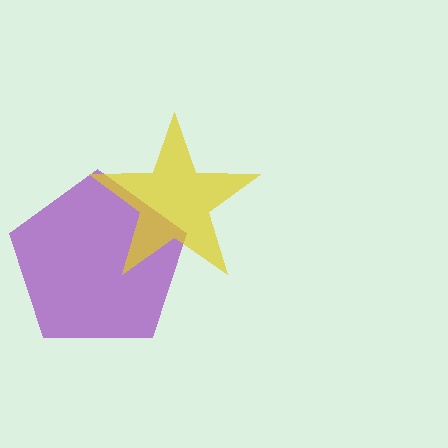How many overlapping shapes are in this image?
There are 2 overlapping shapes in the image.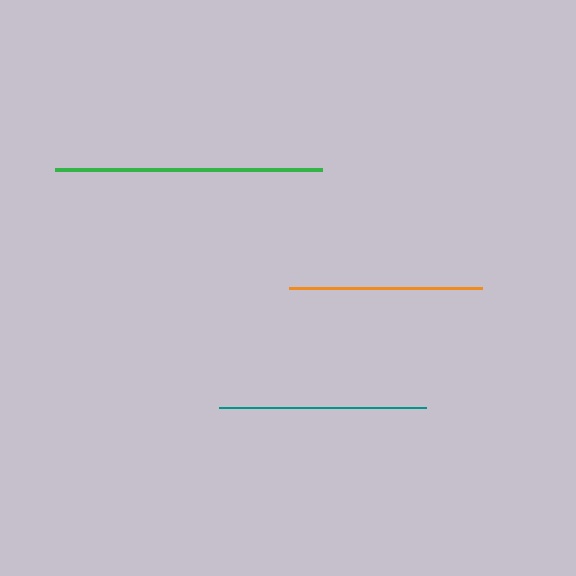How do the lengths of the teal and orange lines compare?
The teal and orange lines are approximately the same length.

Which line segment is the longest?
The green line is the longest at approximately 267 pixels.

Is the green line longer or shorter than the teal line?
The green line is longer than the teal line.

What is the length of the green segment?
The green segment is approximately 267 pixels long.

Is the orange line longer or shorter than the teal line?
The teal line is longer than the orange line.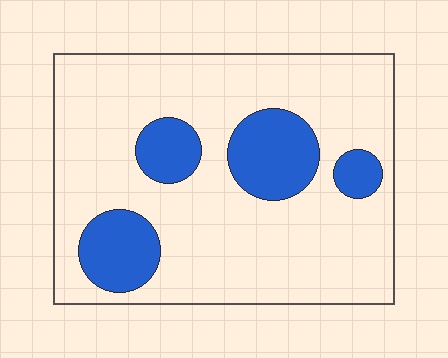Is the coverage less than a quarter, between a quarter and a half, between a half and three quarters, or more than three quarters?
Less than a quarter.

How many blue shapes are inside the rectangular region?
4.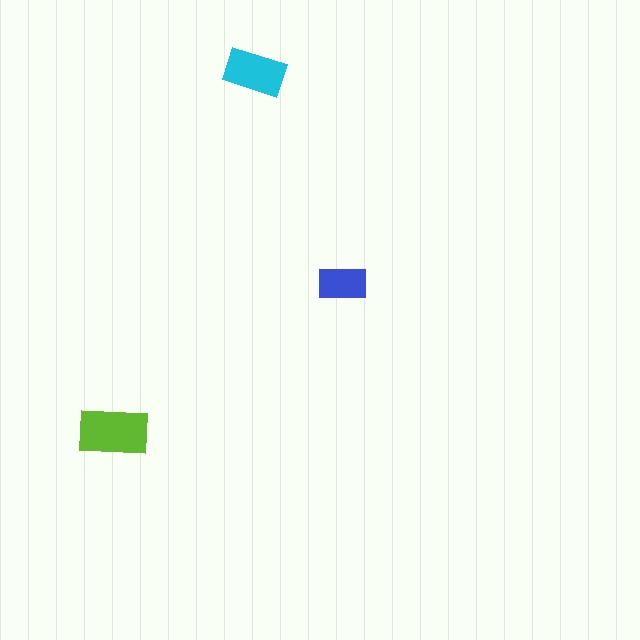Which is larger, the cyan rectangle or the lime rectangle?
The lime one.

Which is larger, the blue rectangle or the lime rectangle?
The lime one.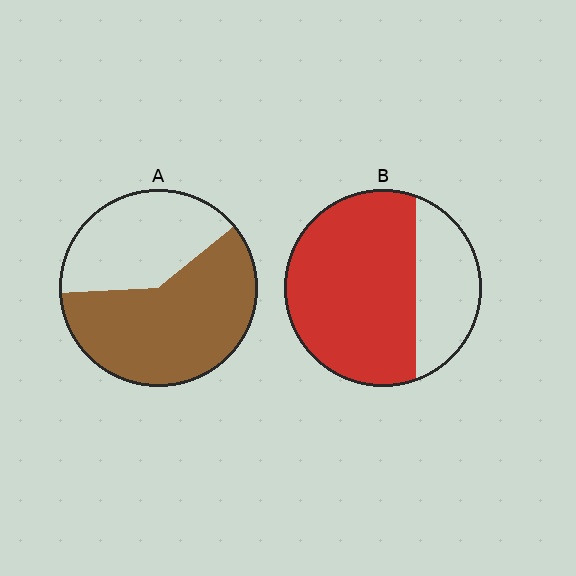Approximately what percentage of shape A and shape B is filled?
A is approximately 60% and B is approximately 70%.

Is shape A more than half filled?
Yes.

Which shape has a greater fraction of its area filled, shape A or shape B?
Shape B.